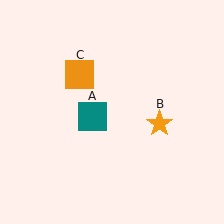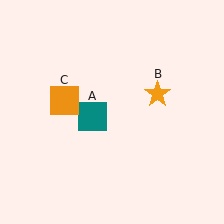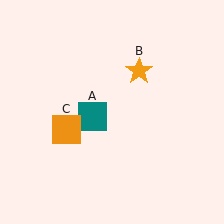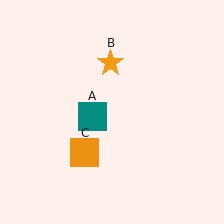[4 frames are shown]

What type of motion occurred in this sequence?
The orange star (object B), orange square (object C) rotated counterclockwise around the center of the scene.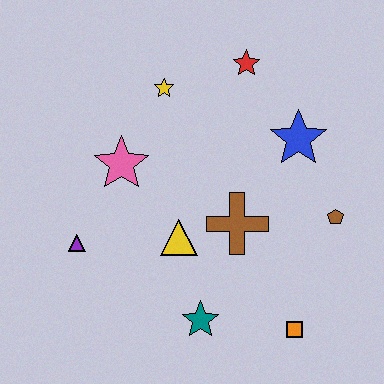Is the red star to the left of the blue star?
Yes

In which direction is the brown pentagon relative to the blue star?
The brown pentagon is below the blue star.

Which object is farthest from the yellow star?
The orange square is farthest from the yellow star.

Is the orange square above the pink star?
No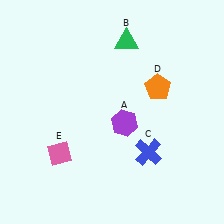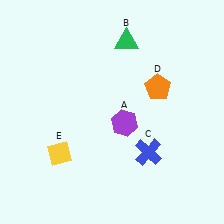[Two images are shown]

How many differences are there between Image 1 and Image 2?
There is 1 difference between the two images.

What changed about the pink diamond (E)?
In Image 1, E is pink. In Image 2, it changed to yellow.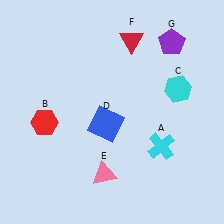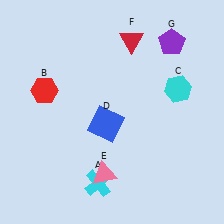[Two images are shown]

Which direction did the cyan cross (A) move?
The cyan cross (A) moved left.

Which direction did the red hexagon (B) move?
The red hexagon (B) moved up.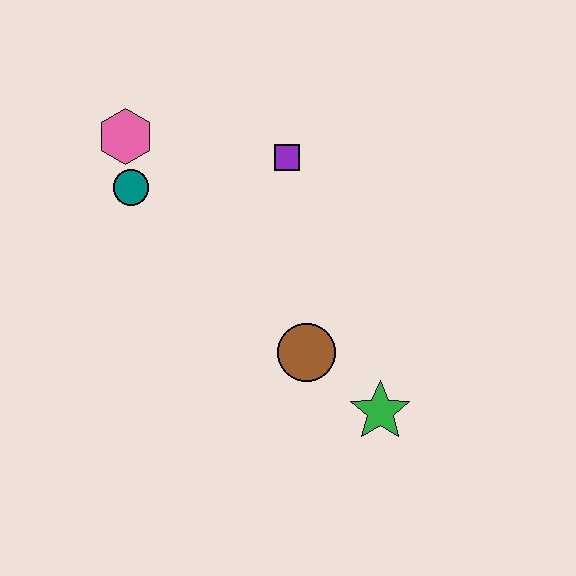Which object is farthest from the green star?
The pink hexagon is farthest from the green star.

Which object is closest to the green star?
The brown circle is closest to the green star.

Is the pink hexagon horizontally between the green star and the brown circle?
No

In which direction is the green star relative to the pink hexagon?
The green star is below the pink hexagon.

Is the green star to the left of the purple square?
No